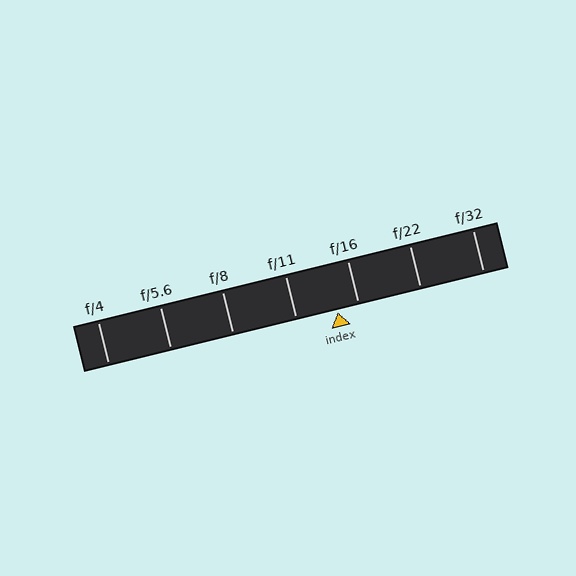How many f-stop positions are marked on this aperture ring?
There are 7 f-stop positions marked.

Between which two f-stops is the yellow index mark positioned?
The index mark is between f/11 and f/16.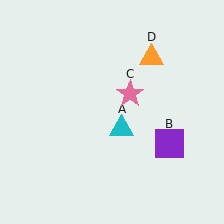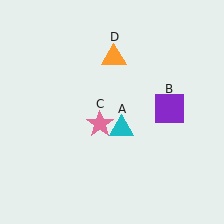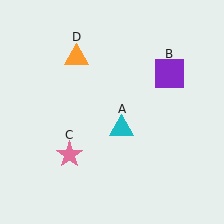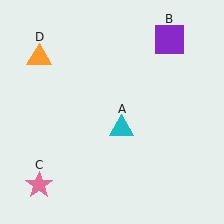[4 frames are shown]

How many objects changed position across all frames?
3 objects changed position: purple square (object B), pink star (object C), orange triangle (object D).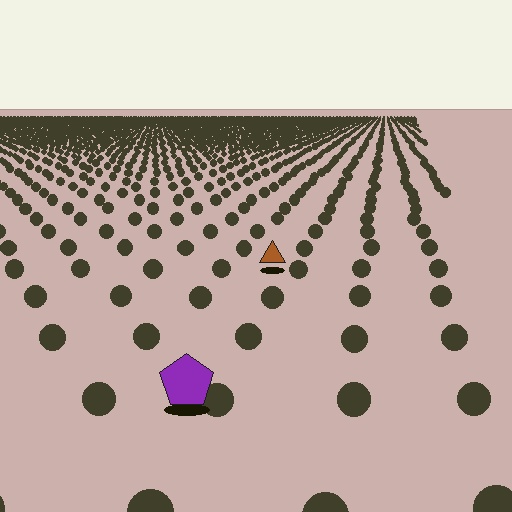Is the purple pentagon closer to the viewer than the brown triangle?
Yes. The purple pentagon is closer — you can tell from the texture gradient: the ground texture is coarser near it.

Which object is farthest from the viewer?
The brown triangle is farthest from the viewer. It appears smaller and the ground texture around it is denser.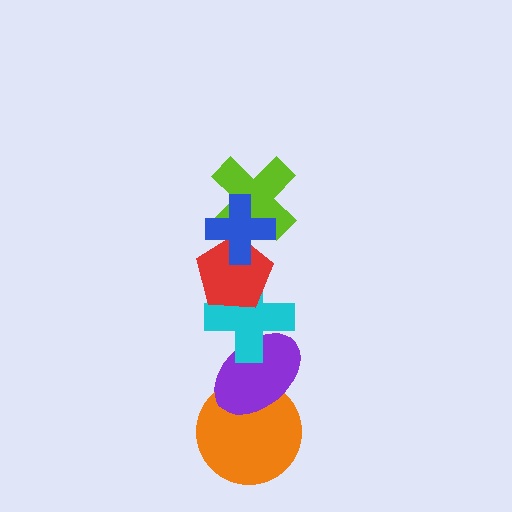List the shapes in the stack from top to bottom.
From top to bottom: the blue cross, the lime cross, the red pentagon, the cyan cross, the purple ellipse, the orange circle.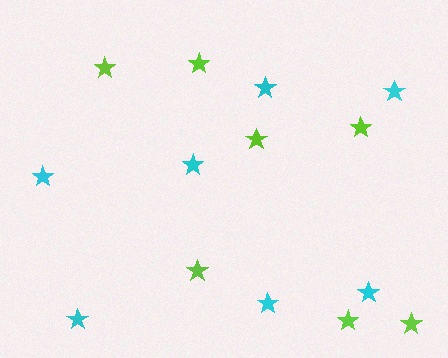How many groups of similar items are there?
There are 2 groups: one group of cyan stars (7) and one group of lime stars (7).